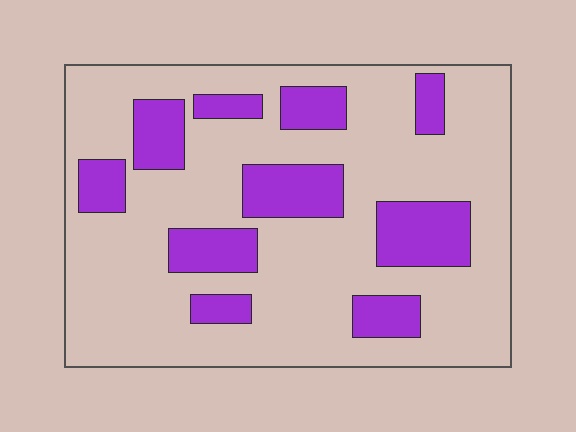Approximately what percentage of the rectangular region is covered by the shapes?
Approximately 25%.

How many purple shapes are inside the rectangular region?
10.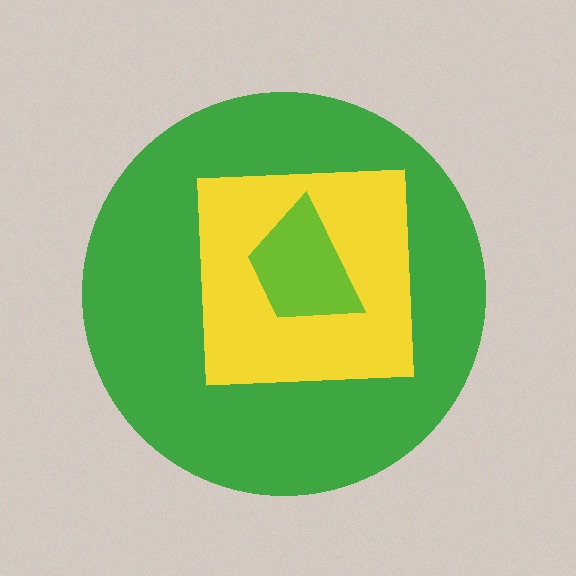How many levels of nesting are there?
3.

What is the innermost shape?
The lime trapezoid.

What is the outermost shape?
The green circle.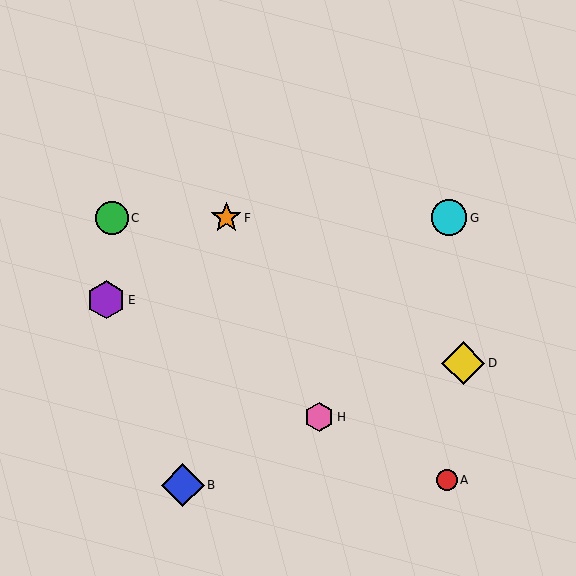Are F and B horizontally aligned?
No, F is at y≈218 and B is at y≈485.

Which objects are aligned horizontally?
Objects C, F, G are aligned horizontally.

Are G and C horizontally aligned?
Yes, both are at y≈218.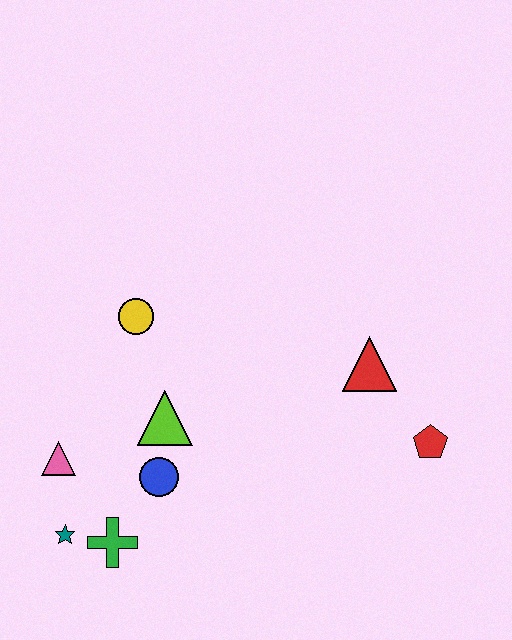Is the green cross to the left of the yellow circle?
Yes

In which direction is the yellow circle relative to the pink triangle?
The yellow circle is above the pink triangle.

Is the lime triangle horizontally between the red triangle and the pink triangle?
Yes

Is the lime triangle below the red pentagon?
No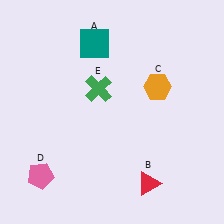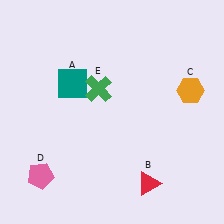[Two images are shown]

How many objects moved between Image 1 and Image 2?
2 objects moved between the two images.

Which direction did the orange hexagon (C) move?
The orange hexagon (C) moved right.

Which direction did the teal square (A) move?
The teal square (A) moved down.